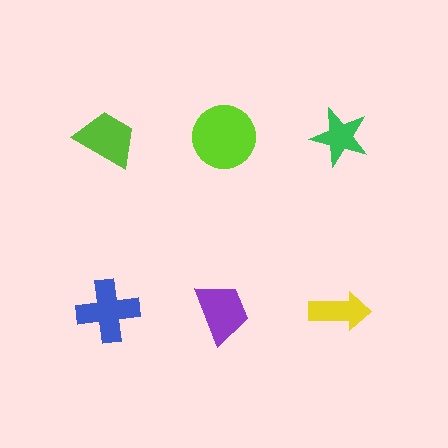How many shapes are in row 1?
3 shapes.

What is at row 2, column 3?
A yellow arrow.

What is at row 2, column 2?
A purple trapezoid.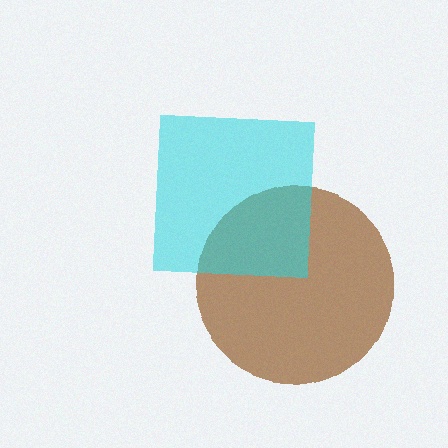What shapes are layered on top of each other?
The layered shapes are: a brown circle, a cyan square.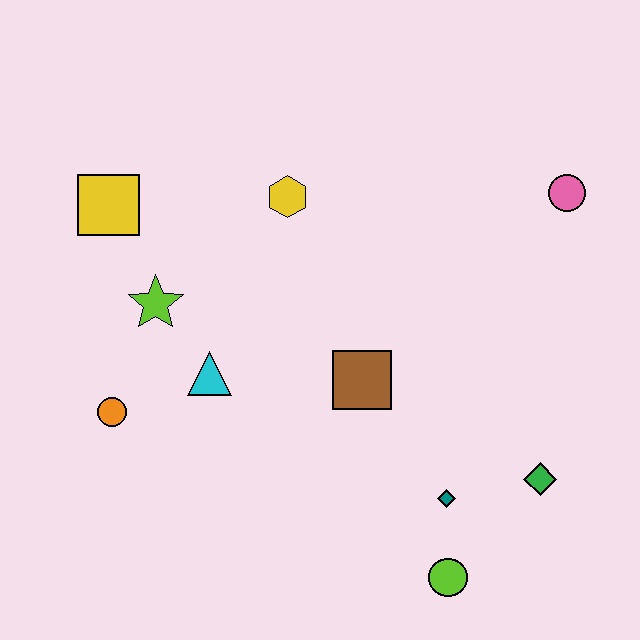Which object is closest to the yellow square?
The lime star is closest to the yellow square.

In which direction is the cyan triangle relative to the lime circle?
The cyan triangle is to the left of the lime circle.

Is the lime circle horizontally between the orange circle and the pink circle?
Yes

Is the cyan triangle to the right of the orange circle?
Yes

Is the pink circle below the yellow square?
No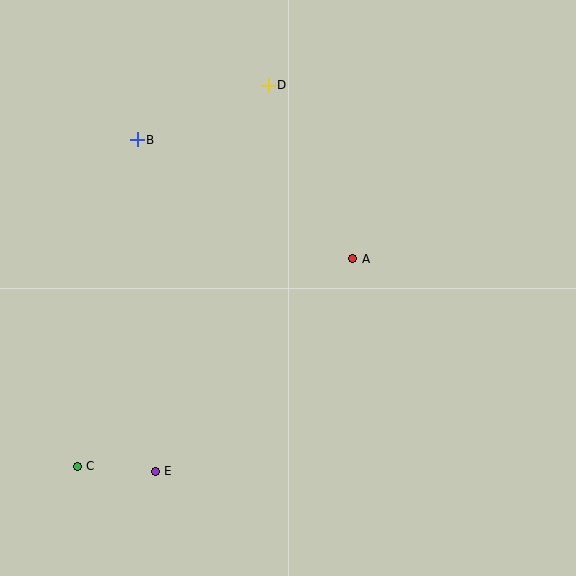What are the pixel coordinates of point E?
Point E is at (155, 471).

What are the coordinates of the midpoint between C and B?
The midpoint between C and B is at (107, 303).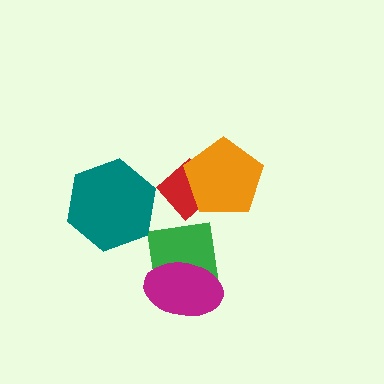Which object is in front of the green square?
The magenta ellipse is in front of the green square.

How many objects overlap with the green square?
1 object overlaps with the green square.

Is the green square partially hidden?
Yes, it is partially covered by another shape.